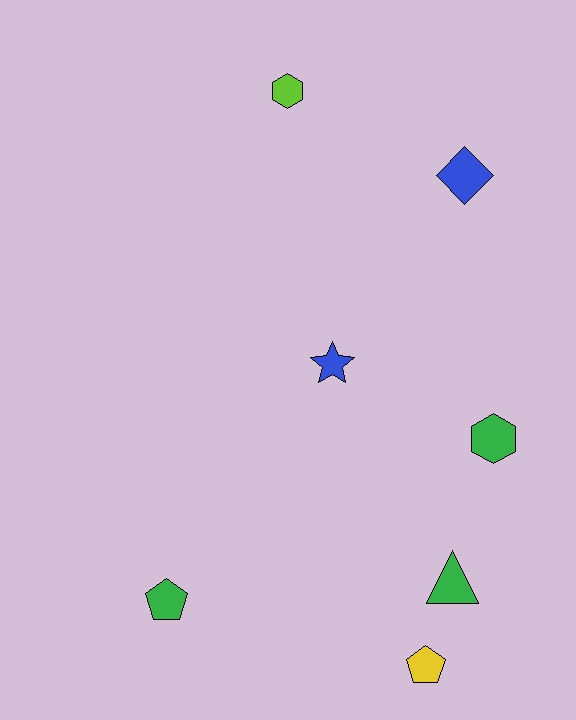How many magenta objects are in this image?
There are no magenta objects.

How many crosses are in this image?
There are no crosses.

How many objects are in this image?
There are 7 objects.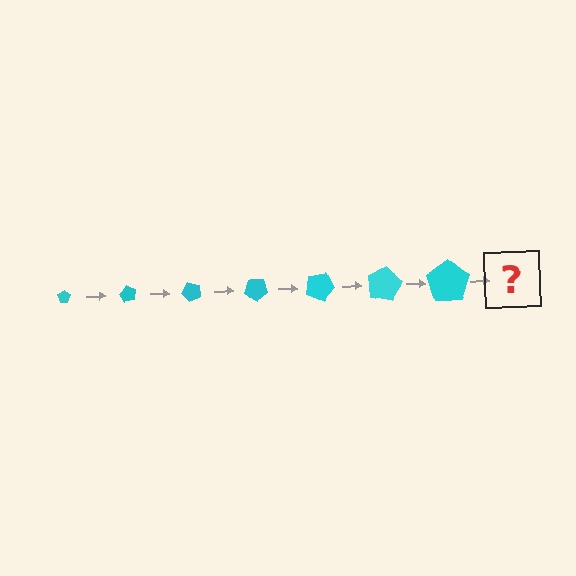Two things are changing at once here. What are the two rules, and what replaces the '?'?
The two rules are that the pentagon grows larger each step and it rotates 60 degrees each step. The '?' should be a pentagon, larger than the previous one and rotated 420 degrees from the start.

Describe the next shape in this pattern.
It should be a pentagon, larger than the previous one and rotated 420 degrees from the start.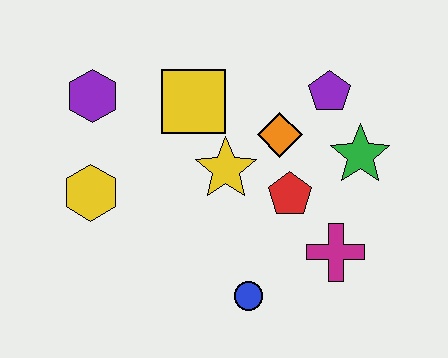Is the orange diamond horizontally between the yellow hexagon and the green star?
Yes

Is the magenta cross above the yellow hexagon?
No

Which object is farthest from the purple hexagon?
The magenta cross is farthest from the purple hexagon.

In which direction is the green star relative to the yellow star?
The green star is to the right of the yellow star.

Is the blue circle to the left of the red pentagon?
Yes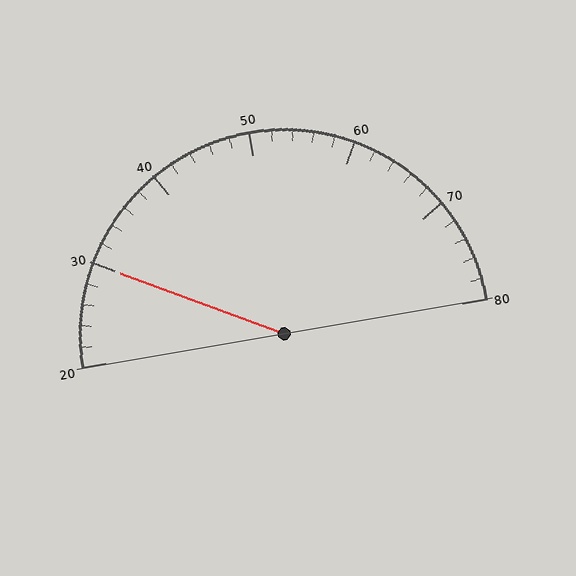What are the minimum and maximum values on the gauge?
The gauge ranges from 20 to 80.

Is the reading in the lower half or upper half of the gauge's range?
The reading is in the lower half of the range (20 to 80).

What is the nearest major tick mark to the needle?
The nearest major tick mark is 30.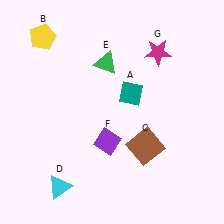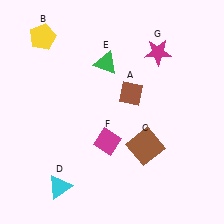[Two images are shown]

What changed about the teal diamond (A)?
In Image 1, A is teal. In Image 2, it changed to brown.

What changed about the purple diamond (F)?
In Image 1, F is purple. In Image 2, it changed to magenta.